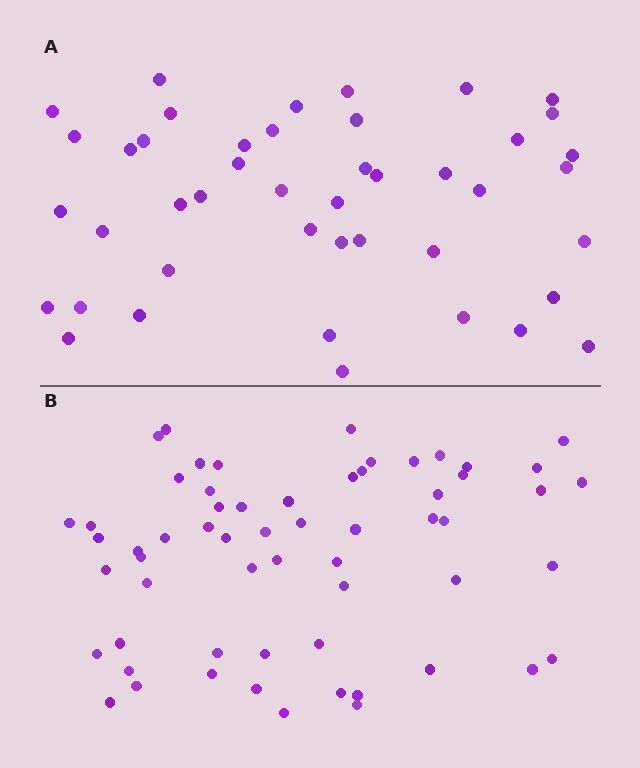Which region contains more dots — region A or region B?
Region B (the bottom region) has more dots.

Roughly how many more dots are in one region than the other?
Region B has approximately 15 more dots than region A.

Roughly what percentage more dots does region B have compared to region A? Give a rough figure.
About 35% more.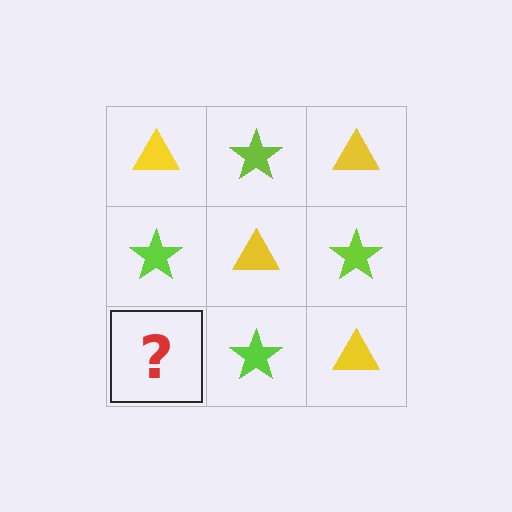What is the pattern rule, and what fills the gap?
The rule is that it alternates yellow triangle and lime star in a checkerboard pattern. The gap should be filled with a yellow triangle.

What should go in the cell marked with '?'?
The missing cell should contain a yellow triangle.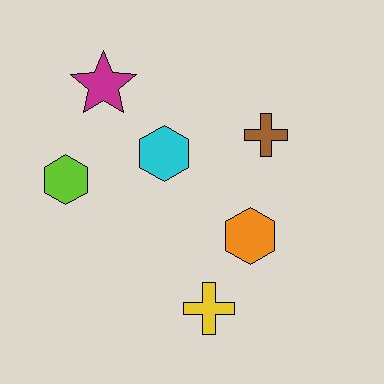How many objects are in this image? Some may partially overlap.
There are 6 objects.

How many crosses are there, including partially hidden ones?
There are 2 crosses.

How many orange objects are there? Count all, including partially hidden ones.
There is 1 orange object.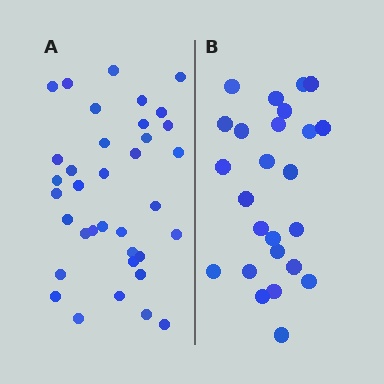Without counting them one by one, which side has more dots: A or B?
Region A (the left region) has more dots.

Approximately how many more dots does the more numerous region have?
Region A has roughly 12 or so more dots than region B.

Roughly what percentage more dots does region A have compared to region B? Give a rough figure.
About 45% more.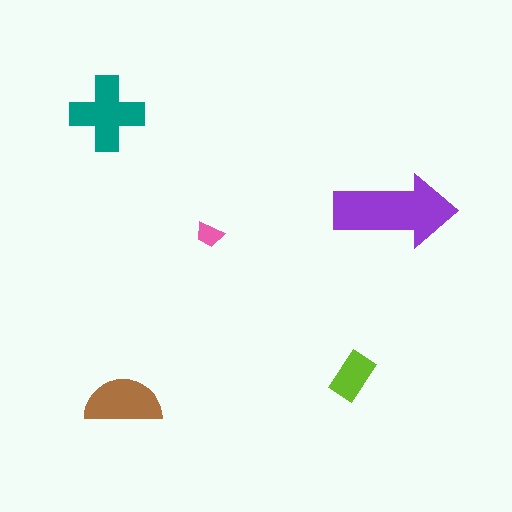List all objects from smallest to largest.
The pink trapezoid, the lime rectangle, the brown semicircle, the teal cross, the purple arrow.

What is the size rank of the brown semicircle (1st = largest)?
3rd.